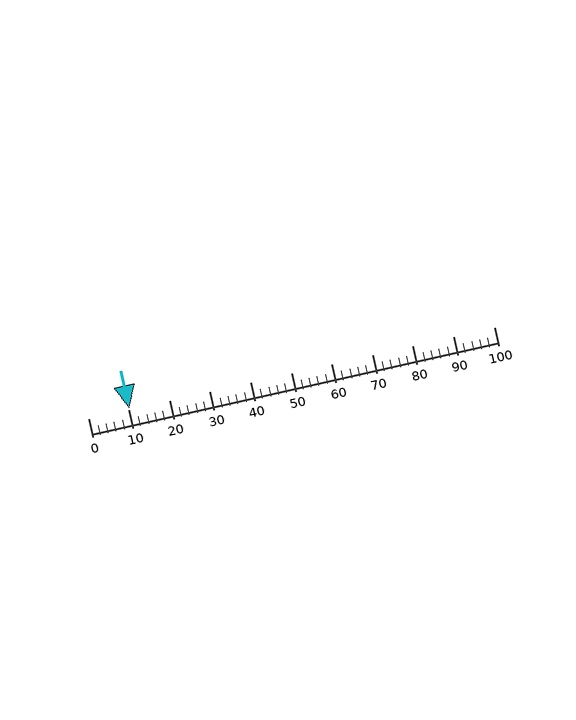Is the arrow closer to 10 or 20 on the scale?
The arrow is closer to 10.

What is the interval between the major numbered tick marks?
The major tick marks are spaced 10 units apart.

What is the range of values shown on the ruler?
The ruler shows values from 0 to 100.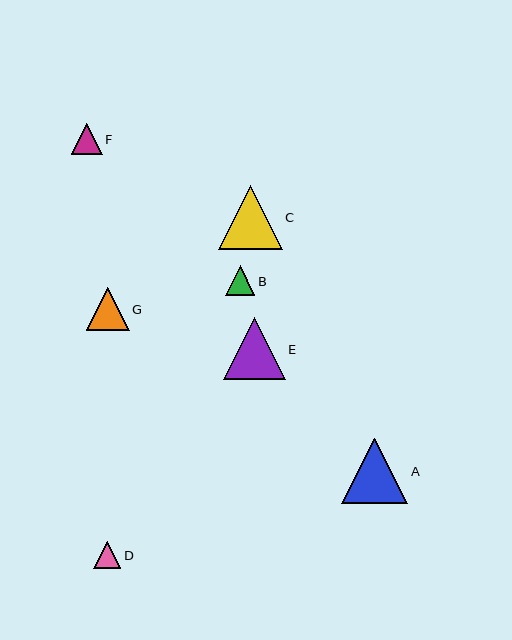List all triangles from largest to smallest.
From largest to smallest: A, C, E, G, F, B, D.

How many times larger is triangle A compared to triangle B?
Triangle A is approximately 2.2 times the size of triangle B.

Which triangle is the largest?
Triangle A is the largest with a size of approximately 66 pixels.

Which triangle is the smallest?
Triangle D is the smallest with a size of approximately 27 pixels.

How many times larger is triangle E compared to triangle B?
Triangle E is approximately 2.1 times the size of triangle B.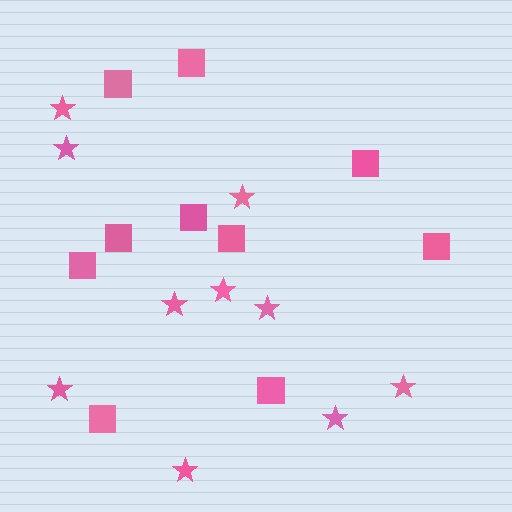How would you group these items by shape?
There are 2 groups: one group of stars (10) and one group of squares (10).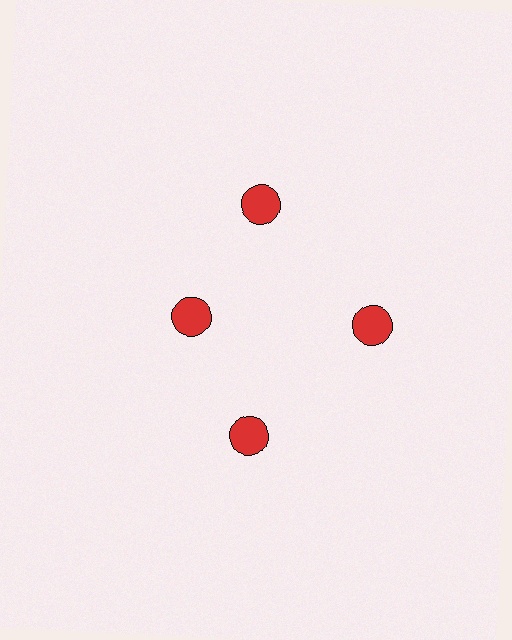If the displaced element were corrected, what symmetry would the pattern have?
It would have 4-fold rotational symmetry — the pattern would map onto itself every 90 degrees.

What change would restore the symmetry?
The symmetry would be restored by moving it outward, back onto the ring so that all 4 circles sit at equal angles and equal distance from the center.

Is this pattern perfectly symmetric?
No. The 4 red circles are arranged in a ring, but one element near the 9 o'clock position is pulled inward toward the center, breaking the 4-fold rotational symmetry.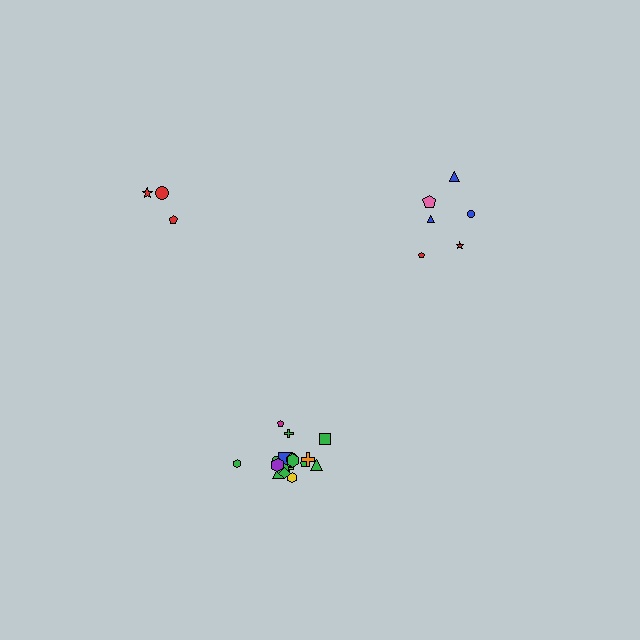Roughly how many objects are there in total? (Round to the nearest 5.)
Roughly 25 objects in total.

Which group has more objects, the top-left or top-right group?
The top-right group.